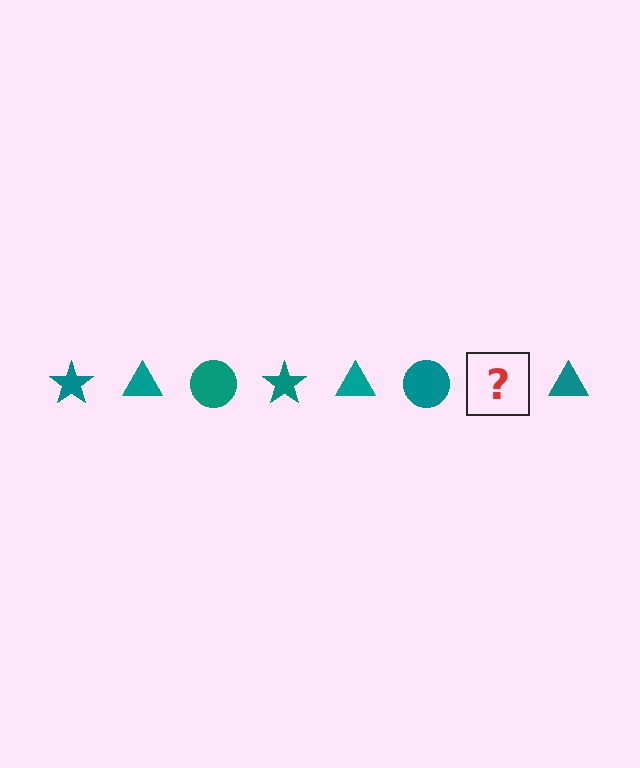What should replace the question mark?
The question mark should be replaced with a teal star.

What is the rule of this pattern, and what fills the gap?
The rule is that the pattern cycles through star, triangle, circle shapes in teal. The gap should be filled with a teal star.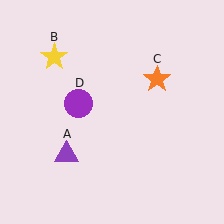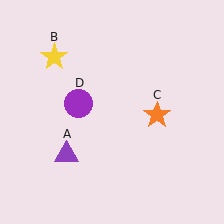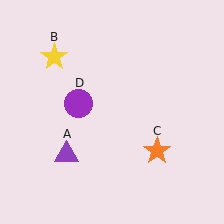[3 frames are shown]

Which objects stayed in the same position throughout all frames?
Purple triangle (object A) and yellow star (object B) and purple circle (object D) remained stationary.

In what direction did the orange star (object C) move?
The orange star (object C) moved down.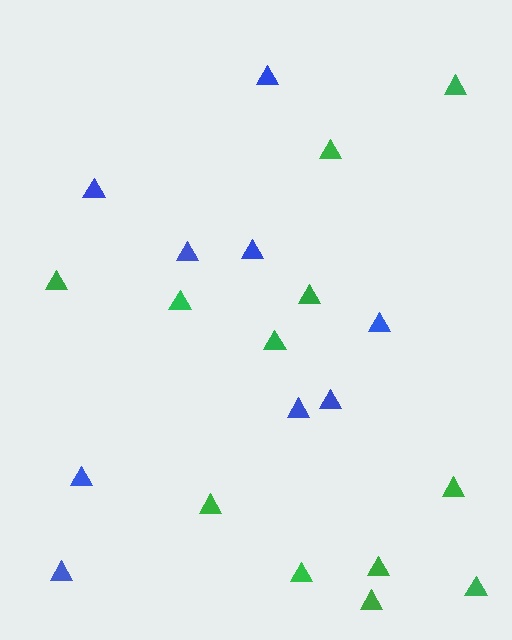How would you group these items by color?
There are 2 groups: one group of blue triangles (9) and one group of green triangles (12).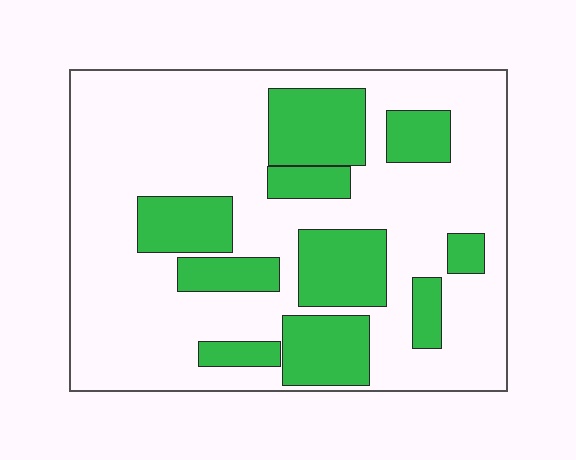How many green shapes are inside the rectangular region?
10.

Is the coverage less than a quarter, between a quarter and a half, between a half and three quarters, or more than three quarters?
Between a quarter and a half.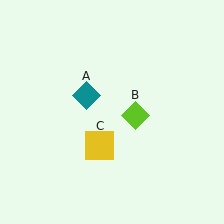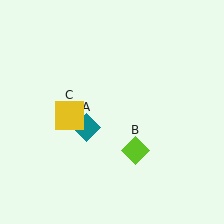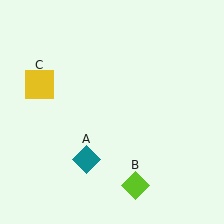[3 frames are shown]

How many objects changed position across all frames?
3 objects changed position: teal diamond (object A), lime diamond (object B), yellow square (object C).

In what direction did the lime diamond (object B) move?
The lime diamond (object B) moved down.